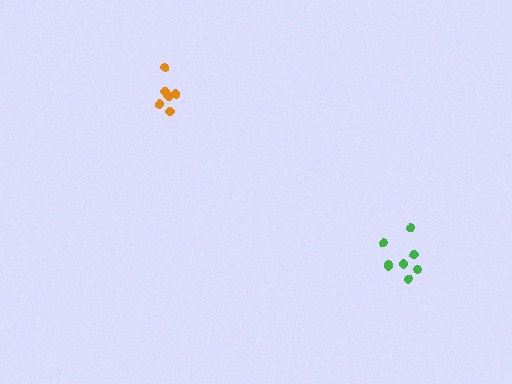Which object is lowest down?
The green cluster is bottommost.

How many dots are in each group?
Group 1: 6 dots, Group 2: 8 dots (14 total).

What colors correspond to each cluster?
The clusters are colored: orange, green.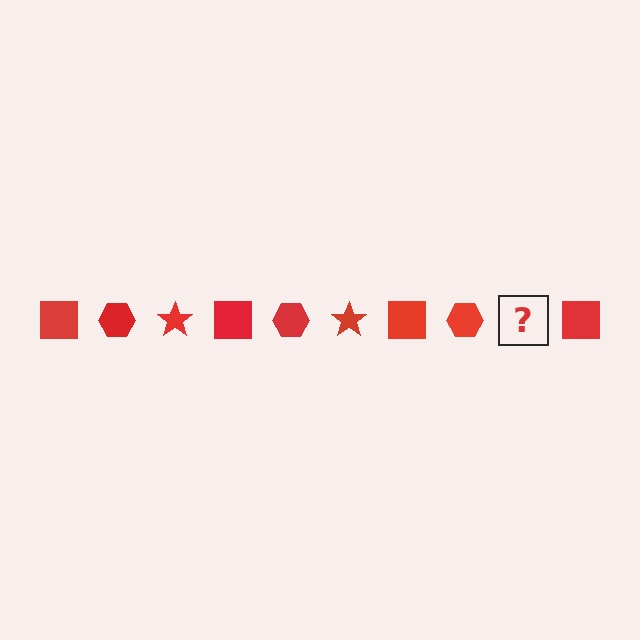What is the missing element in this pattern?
The missing element is a red star.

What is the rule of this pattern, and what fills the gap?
The rule is that the pattern cycles through square, hexagon, star shapes in red. The gap should be filled with a red star.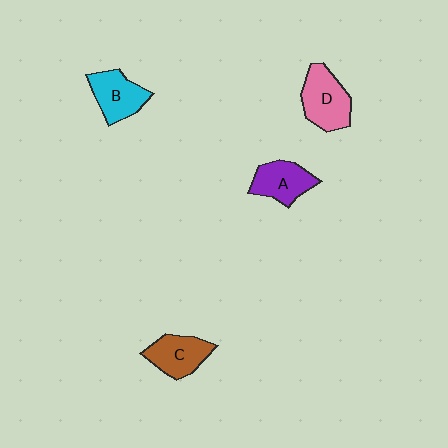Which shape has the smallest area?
Shape A (purple).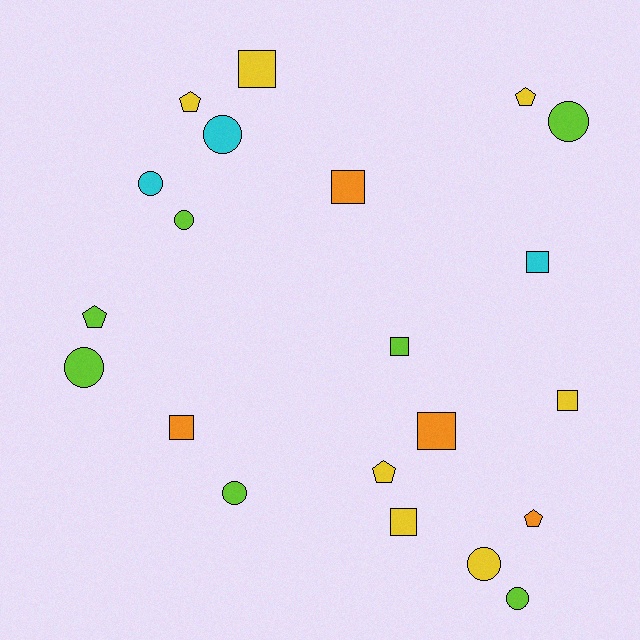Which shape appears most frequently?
Square, with 8 objects.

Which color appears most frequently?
Yellow, with 7 objects.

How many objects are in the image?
There are 21 objects.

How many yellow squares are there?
There are 3 yellow squares.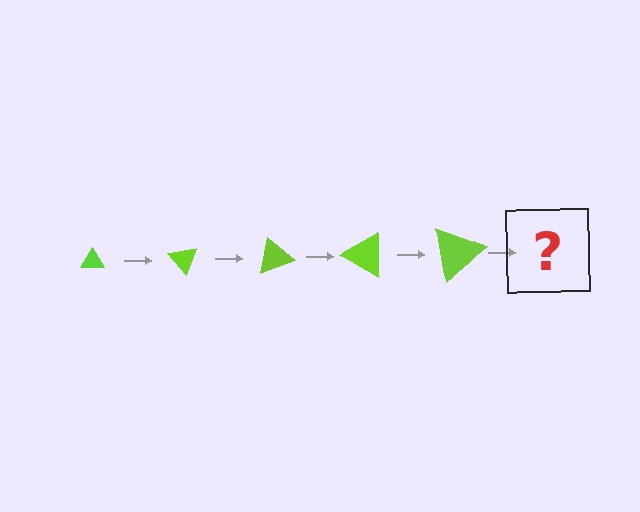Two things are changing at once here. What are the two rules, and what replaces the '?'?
The two rules are that the triangle grows larger each step and it rotates 50 degrees each step. The '?' should be a triangle, larger than the previous one and rotated 250 degrees from the start.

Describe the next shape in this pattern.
It should be a triangle, larger than the previous one and rotated 250 degrees from the start.